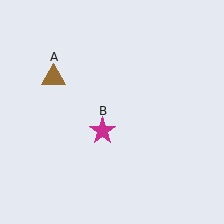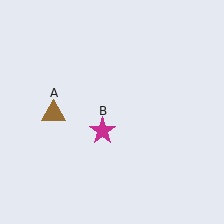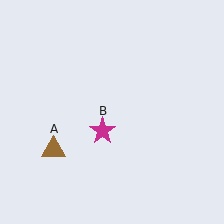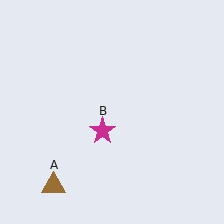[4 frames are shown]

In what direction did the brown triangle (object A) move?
The brown triangle (object A) moved down.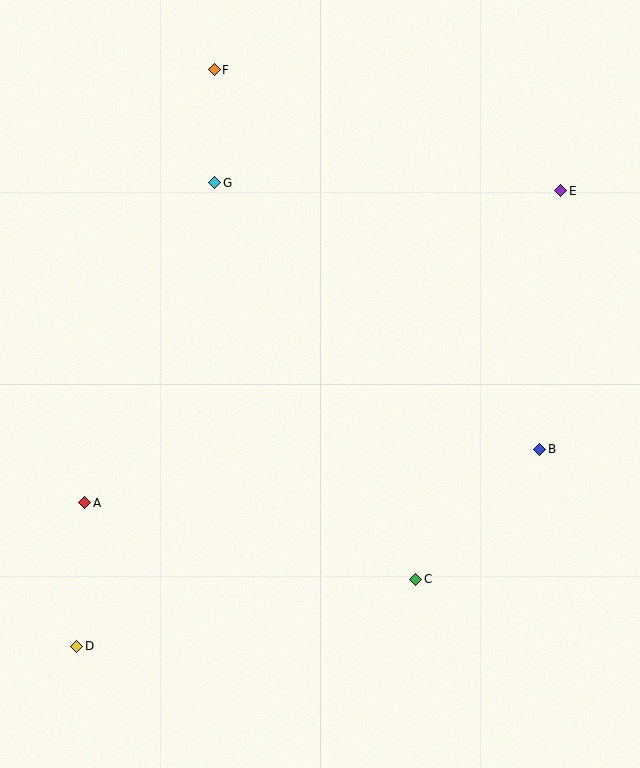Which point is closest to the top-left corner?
Point F is closest to the top-left corner.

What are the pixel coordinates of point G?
Point G is at (215, 183).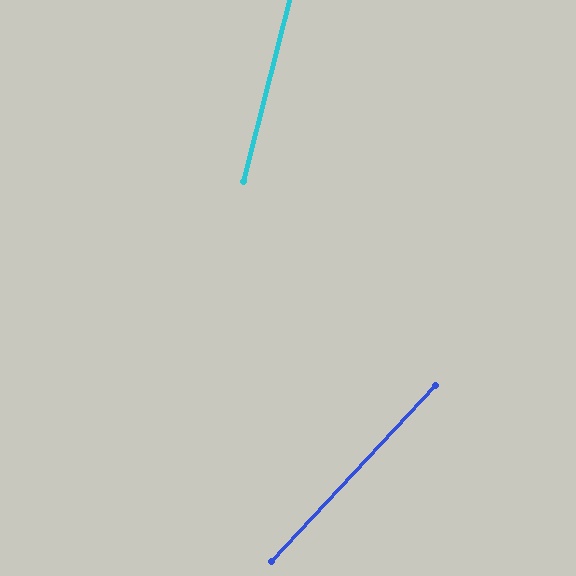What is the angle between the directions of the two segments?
Approximately 29 degrees.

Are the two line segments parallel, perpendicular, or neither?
Neither parallel nor perpendicular — they differ by about 29°.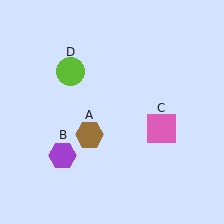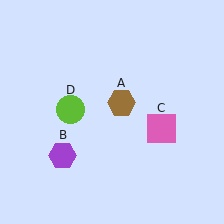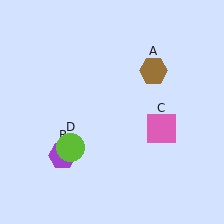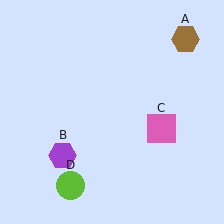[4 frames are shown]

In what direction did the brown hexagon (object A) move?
The brown hexagon (object A) moved up and to the right.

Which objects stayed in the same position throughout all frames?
Purple hexagon (object B) and pink square (object C) remained stationary.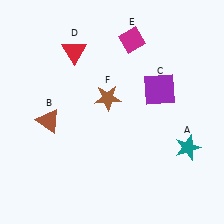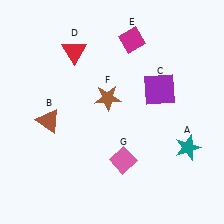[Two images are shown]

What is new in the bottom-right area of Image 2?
A pink diamond (G) was added in the bottom-right area of Image 2.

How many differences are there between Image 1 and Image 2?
There is 1 difference between the two images.